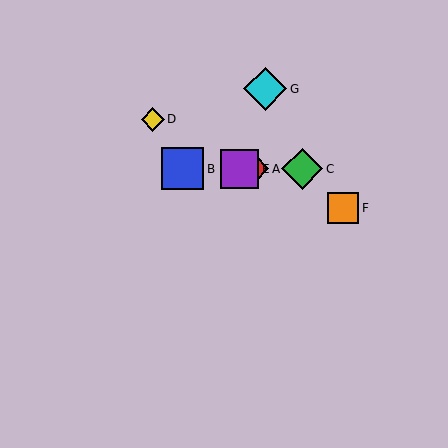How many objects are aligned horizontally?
4 objects (A, B, C, E) are aligned horizontally.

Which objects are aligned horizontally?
Objects A, B, C, E are aligned horizontally.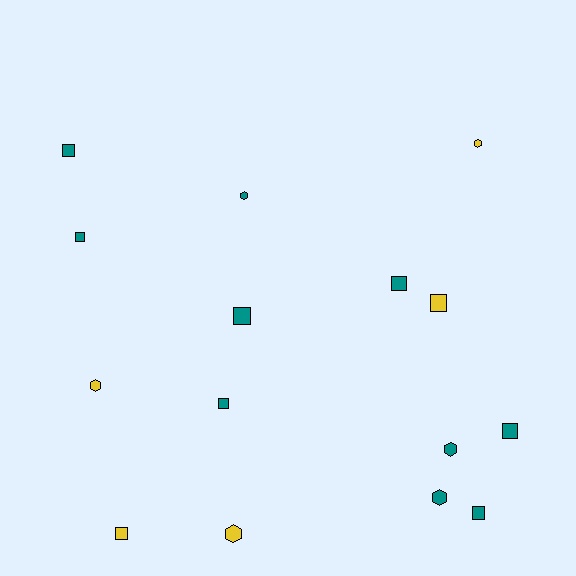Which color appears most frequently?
Teal, with 10 objects.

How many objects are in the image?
There are 15 objects.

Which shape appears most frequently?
Square, with 9 objects.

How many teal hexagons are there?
There are 3 teal hexagons.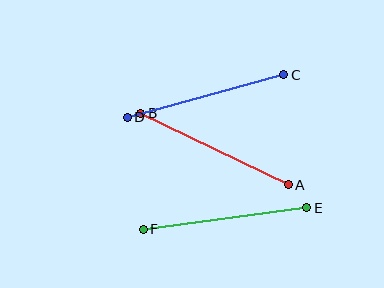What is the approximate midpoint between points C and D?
The midpoint is at approximately (205, 96) pixels.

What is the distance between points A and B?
The distance is approximately 164 pixels.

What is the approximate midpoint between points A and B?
The midpoint is at approximately (215, 149) pixels.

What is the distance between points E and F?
The distance is approximately 165 pixels.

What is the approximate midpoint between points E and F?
The midpoint is at approximately (225, 218) pixels.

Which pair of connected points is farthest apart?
Points E and F are farthest apart.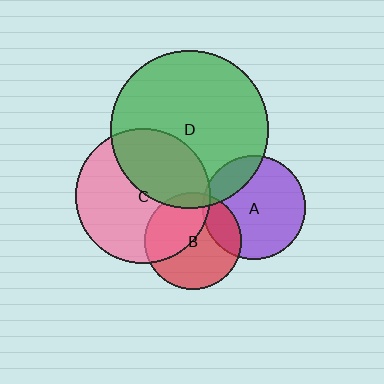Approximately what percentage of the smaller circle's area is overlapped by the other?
Approximately 40%.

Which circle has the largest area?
Circle D (green).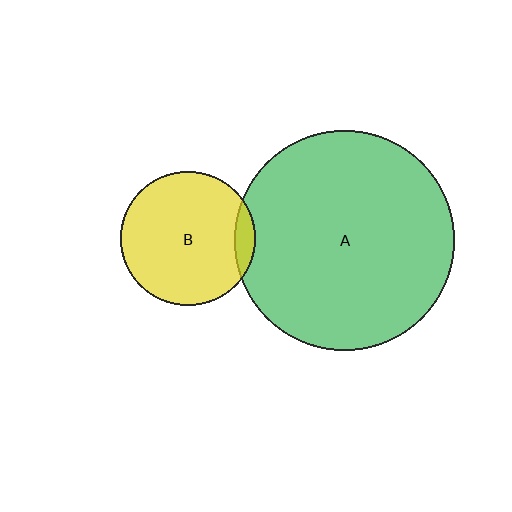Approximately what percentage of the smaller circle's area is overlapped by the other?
Approximately 10%.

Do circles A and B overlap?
Yes.